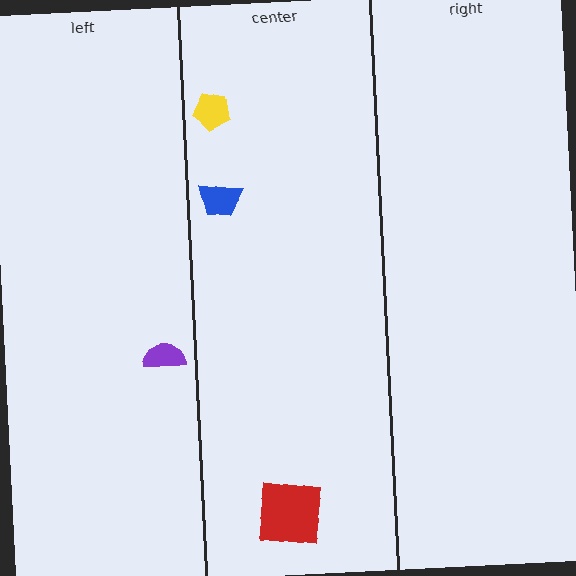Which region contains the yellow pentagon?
The center region.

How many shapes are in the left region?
1.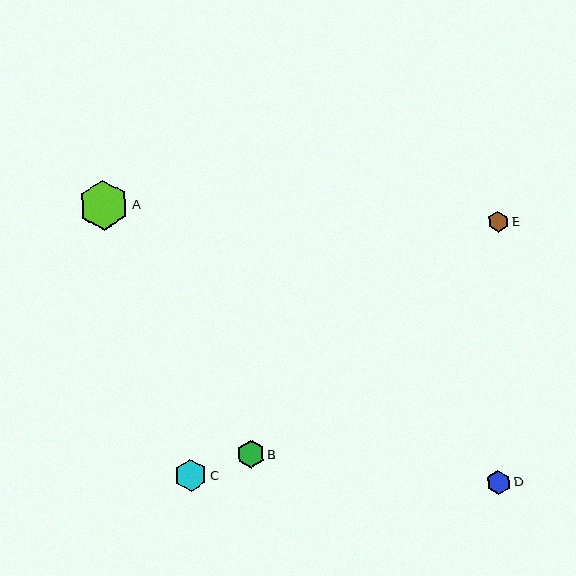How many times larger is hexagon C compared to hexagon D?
Hexagon C is approximately 1.4 times the size of hexagon D.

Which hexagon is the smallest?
Hexagon E is the smallest with a size of approximately 21 pixels.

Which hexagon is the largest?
Hexagon A is the largest with a size of approximately 50 pixels.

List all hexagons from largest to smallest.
From largest to smallest: A, C, B, D, E.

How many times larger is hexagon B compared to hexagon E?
Hexagon B is approximately 1.3 times the size of hexagon E.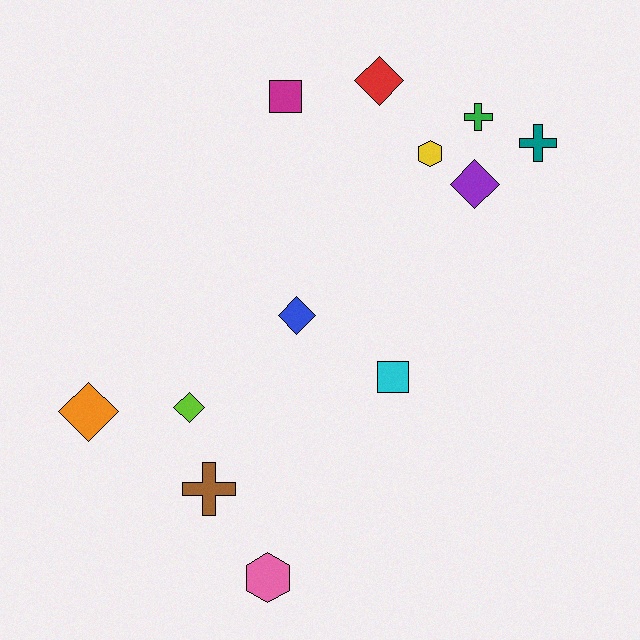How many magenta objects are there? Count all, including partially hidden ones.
There is 1 magenta object.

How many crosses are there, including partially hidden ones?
There are 3 crosses.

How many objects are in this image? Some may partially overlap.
There are 12 objects.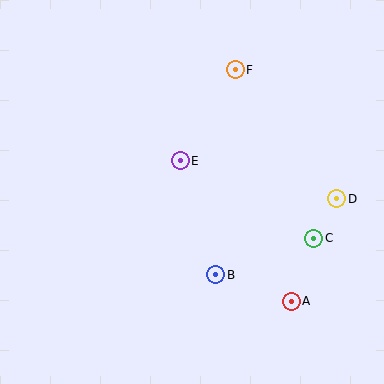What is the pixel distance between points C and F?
The distance between C and F is 186 pixels.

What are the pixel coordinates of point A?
Point A is at (291, 301).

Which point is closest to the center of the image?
Point E at (180, 161) is closest to the center.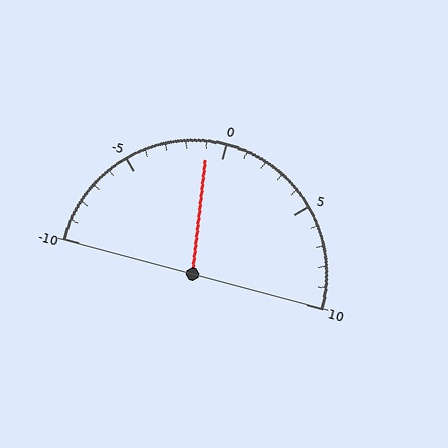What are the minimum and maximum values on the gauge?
The gauge ranges from -10 to 10.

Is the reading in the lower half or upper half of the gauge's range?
The reading is in the lower half of the range (-10 to 10).